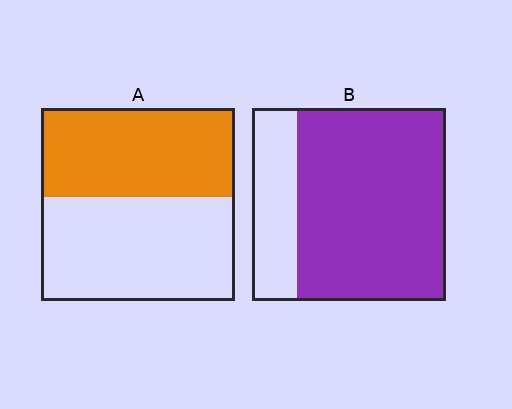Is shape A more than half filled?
Roughly half.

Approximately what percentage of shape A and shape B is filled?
A is approximately 45% and B is approximately 75%.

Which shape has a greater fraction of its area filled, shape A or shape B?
Shape B.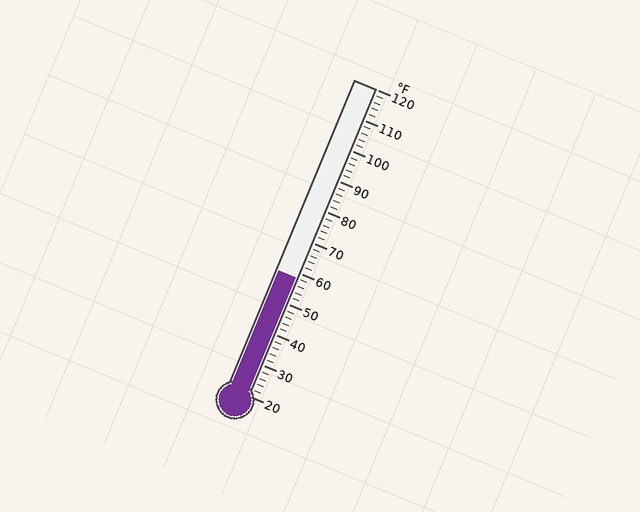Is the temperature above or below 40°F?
The temperature is above 40°F.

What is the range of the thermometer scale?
The thermometer scale ranges from 20°F to 120°F.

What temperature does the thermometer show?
The thermometer shows approximately 58°F.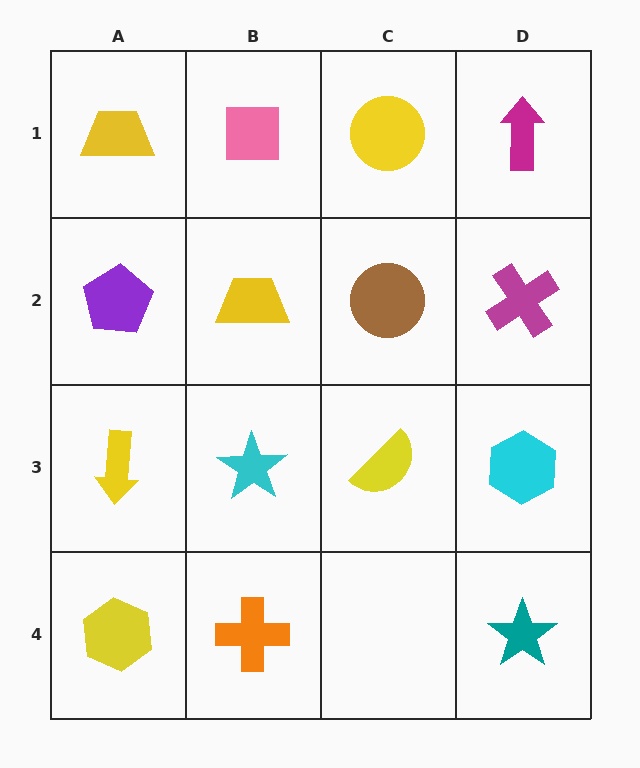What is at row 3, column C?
A yellow semicircle.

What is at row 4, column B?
An orange cross.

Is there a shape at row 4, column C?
No, that cell is empty.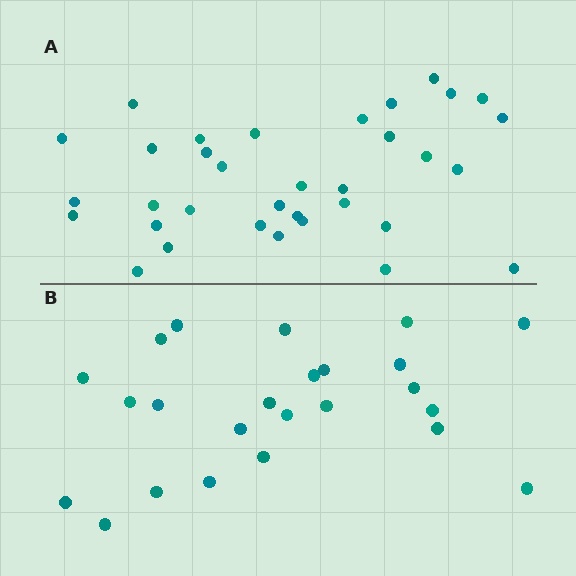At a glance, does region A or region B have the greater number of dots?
Region A (the top region) has more dots.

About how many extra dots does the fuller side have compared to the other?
Region A has roughly 10 or so more dots than region B.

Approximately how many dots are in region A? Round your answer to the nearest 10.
About 30 dots. (The exact count is 34, which rounds to 30.)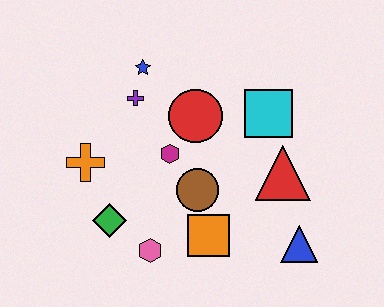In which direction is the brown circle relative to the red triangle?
The brown circle is to the left of the red triangle.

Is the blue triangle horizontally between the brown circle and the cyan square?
No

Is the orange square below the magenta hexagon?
Yes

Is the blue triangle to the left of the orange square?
No